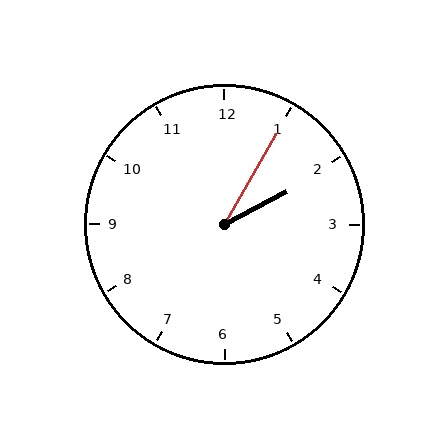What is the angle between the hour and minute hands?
Approximately 32 degrees.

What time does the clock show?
2:05.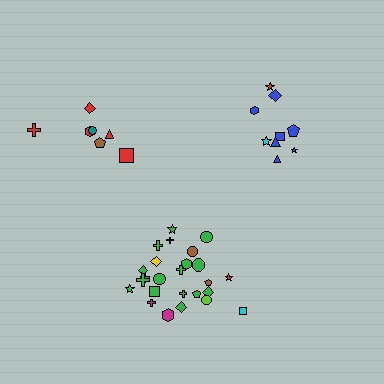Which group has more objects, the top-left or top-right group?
The top-right group.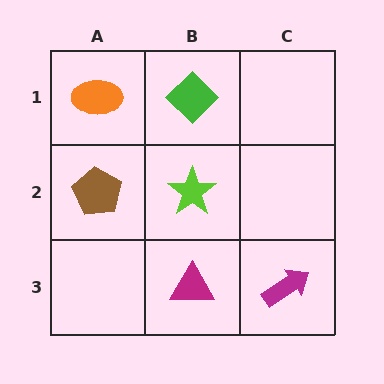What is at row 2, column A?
A brown pentagon.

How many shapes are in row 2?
2 shapes.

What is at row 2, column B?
A lime star.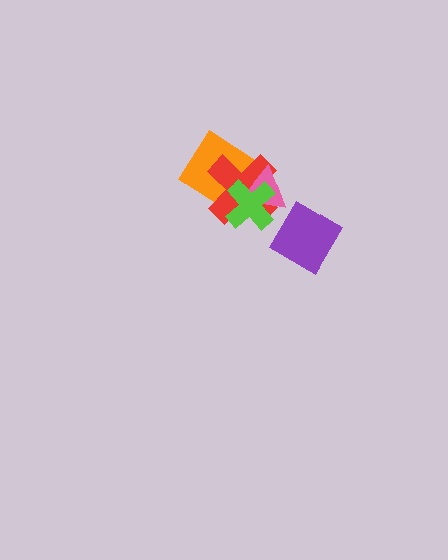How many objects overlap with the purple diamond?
0 objects overlap with the purple diamond.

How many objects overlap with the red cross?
3 objects overlap with the red cross.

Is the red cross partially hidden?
Yes, it is partially covered by another shape.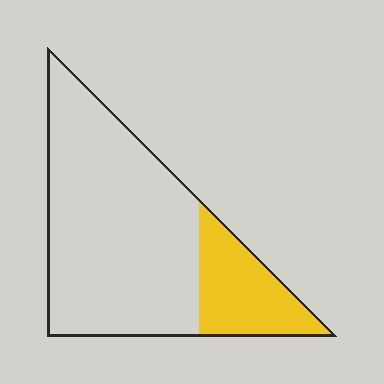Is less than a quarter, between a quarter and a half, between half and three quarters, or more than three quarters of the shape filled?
Less than a quarter.